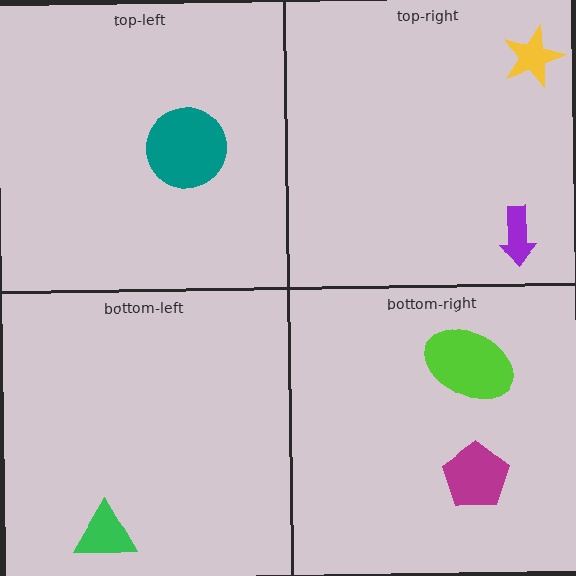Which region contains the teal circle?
The top-left region.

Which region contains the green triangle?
The bottom-left region.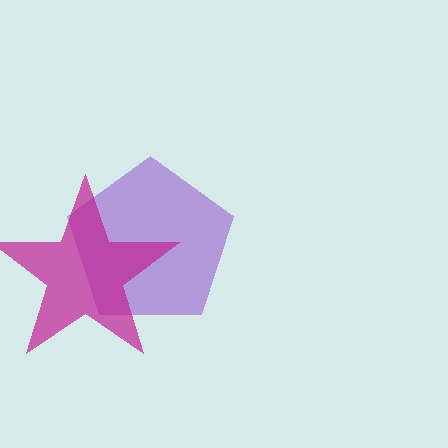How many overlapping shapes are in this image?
There are 2 overlapping shapes in the image.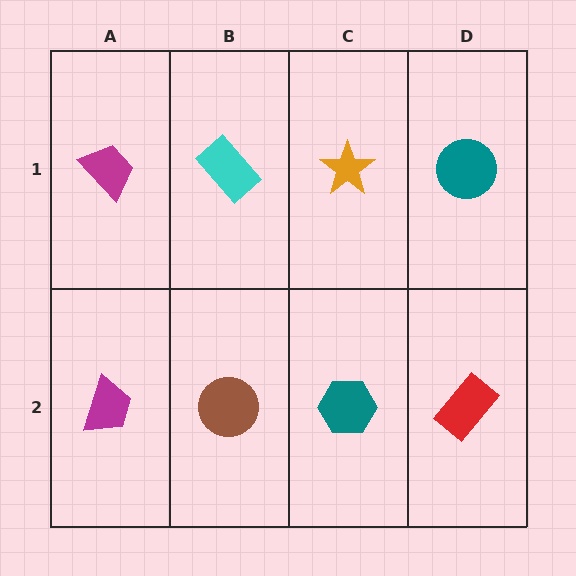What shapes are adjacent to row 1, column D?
A red rectangle (row 2, column D), an orange star (row 1, column C).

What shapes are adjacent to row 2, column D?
A teal circle (row 1, column D), a teal hexagon (row 2, column C).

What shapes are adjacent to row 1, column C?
A teal hexagon (row 2, column C), a cyan rectangle (row 1, column B), a teal circle (row 1, column D).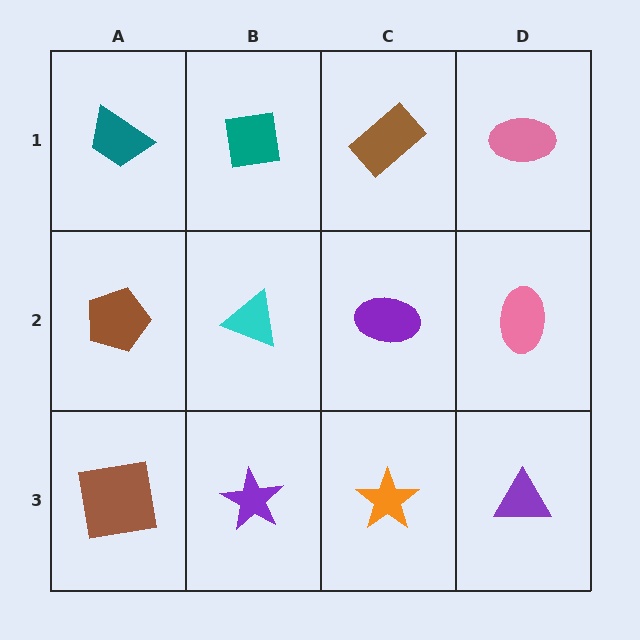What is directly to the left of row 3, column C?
A purple star.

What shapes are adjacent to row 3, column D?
A pink ellipse (row 2, column D), an orange star (row 3, column C).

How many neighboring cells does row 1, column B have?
3.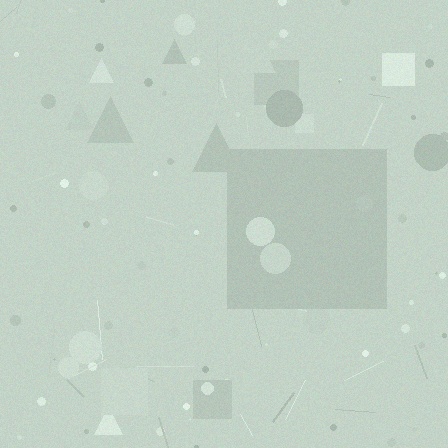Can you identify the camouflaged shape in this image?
The camouflaged shape is a square.